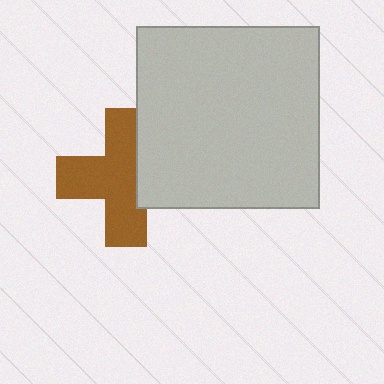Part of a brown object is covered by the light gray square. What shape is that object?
It is a cross.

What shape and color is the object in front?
The object in front is a light gray square.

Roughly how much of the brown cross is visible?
Most of it is visible (roughly 67%).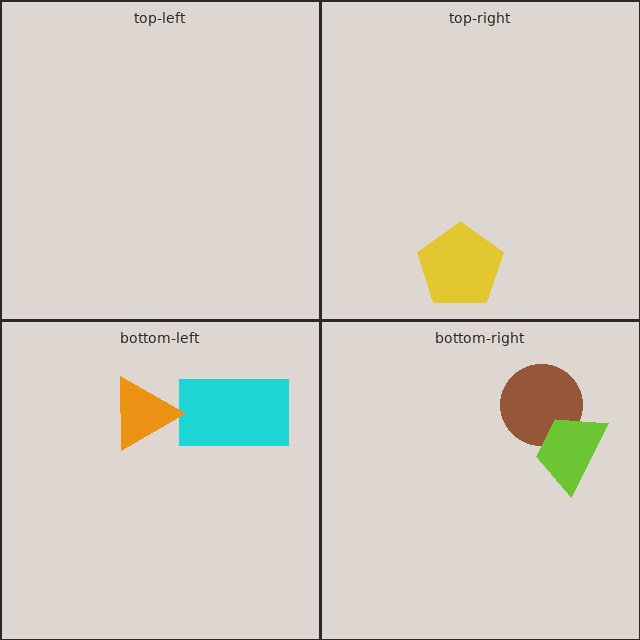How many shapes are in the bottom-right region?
2.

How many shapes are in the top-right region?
1.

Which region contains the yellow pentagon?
The top-right region.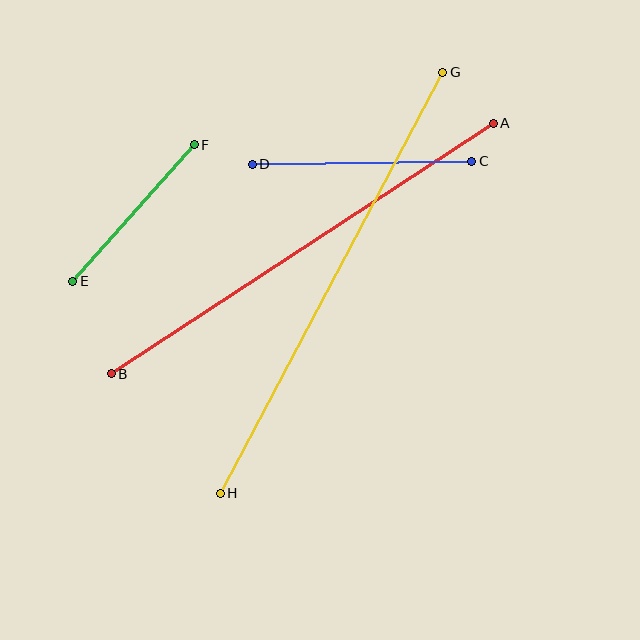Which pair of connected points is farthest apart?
Points G and H are farthest apart.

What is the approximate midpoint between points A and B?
The midpoint is at approximately (302, 249) pixels.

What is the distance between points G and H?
The distance is approximately 476 pixels.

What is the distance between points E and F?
The distance is approximately 183 pixels.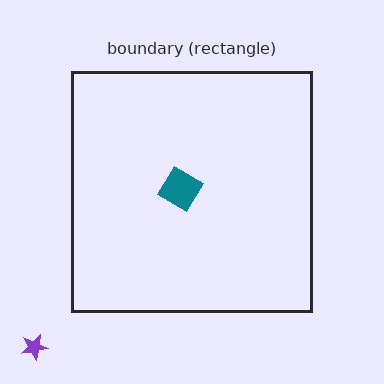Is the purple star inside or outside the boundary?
Outside.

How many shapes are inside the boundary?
1 inside, 1 outside.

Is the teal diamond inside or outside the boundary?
Inside.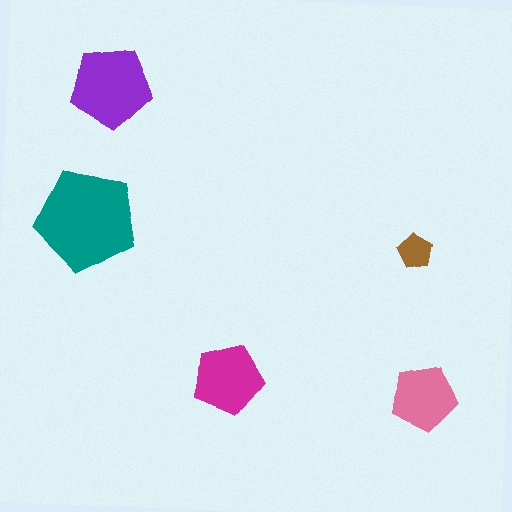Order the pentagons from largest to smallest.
the teal one, the purple one, the magenta one, the pink one, the brown one.